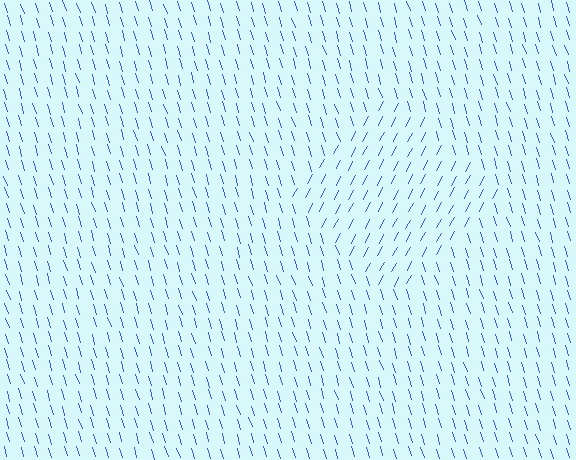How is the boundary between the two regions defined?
The boundary is defined purely by a change in line orientation (approximately 45 degrees difference). All lines are the same color and thickness.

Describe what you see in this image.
The image is filled with small blue line segments. A diamond region in the image has lines oriented differently from the surrounding lines, creating a visible texture boundary.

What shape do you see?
I see a diamond.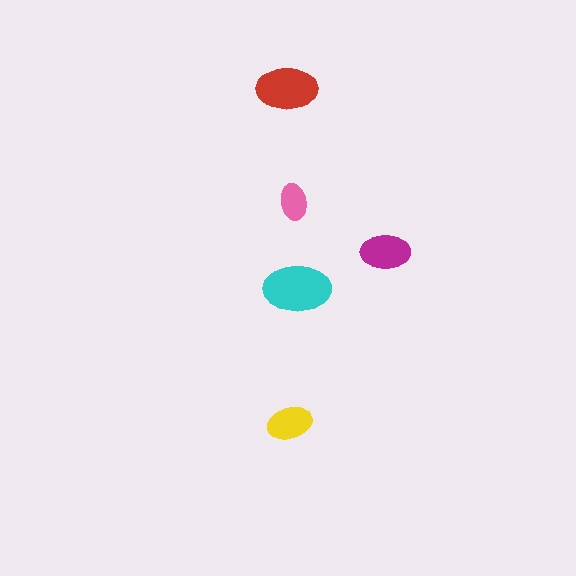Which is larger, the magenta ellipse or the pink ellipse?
The magenta one.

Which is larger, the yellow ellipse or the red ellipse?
The red one.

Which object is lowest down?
The yellow ellipse is bottommost.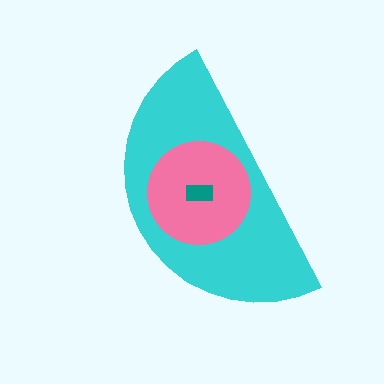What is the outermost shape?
The cyan semicircle.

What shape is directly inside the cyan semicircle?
The pink circle.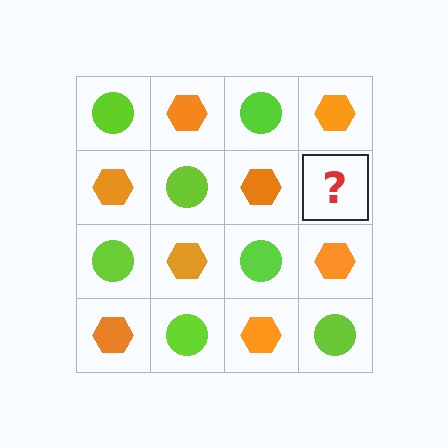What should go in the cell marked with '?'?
The missing cell should contain a lime circle.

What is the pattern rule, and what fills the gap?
The rule is that it alternates lime circle and orange hexagon in a checkerboard pattern. The gap should be filled with a lime circle.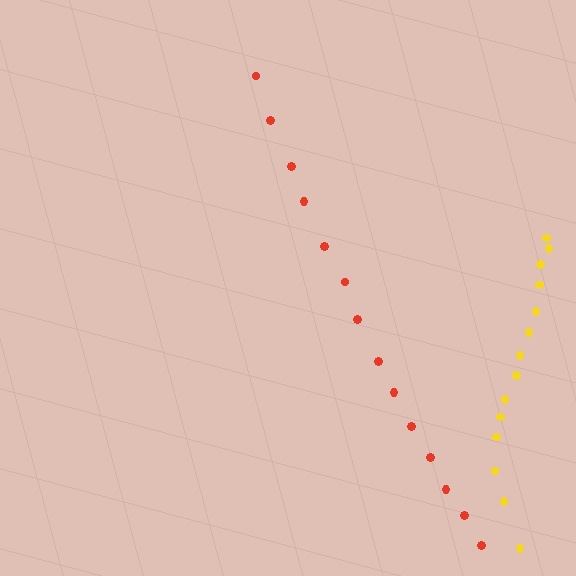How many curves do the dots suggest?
There are 2 distinct paths.